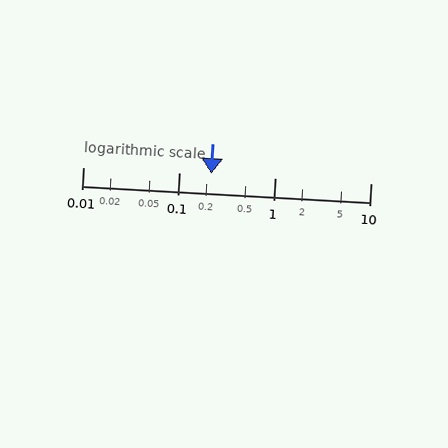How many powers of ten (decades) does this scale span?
The scale spans 3 decades, from 0.01 to 10.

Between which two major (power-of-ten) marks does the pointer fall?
The pointer is between 0.1 and 1.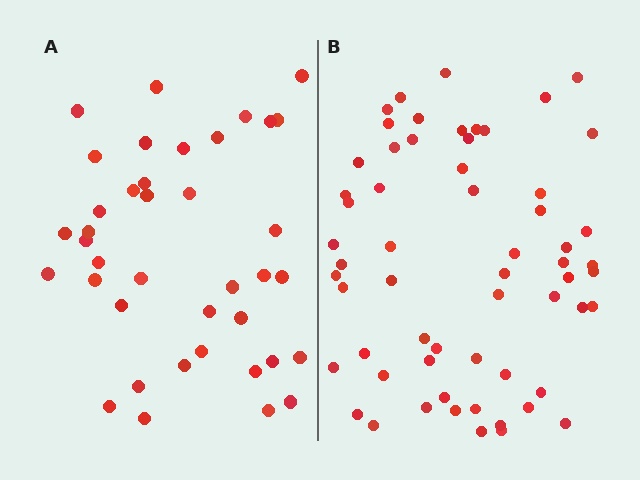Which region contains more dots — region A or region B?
Region B (the right region) has more dots.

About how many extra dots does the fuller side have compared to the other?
Region B has approximately 20 more dots than region A.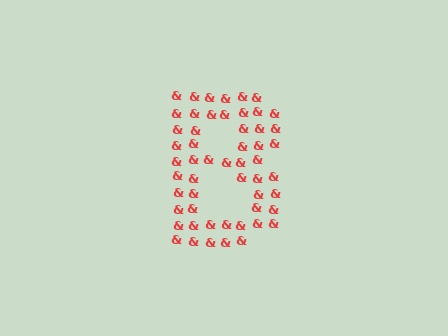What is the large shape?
The large shape is the letter B.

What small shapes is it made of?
It is made of small ampersands.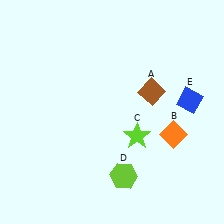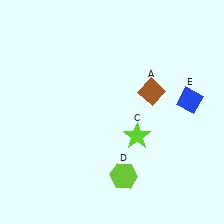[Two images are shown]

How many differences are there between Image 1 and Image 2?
There is 1 difference between the two images.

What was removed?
The orange diamond (B) was removed in Image 2.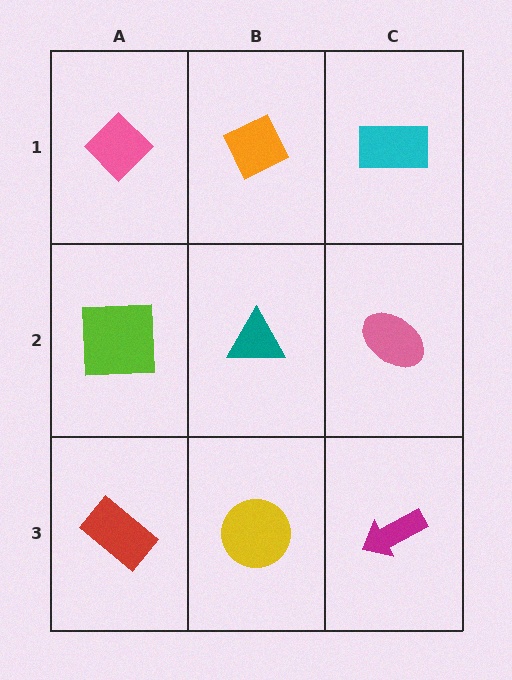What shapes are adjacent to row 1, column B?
A teal triangle (row 2, column B), a pink diamond (row 1, column A), a cyan rectangle (row 1, column C).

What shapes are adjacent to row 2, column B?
An orange diamond (row 1, column B), a yellow circle (row 3, column B), a lime square (row 2, column A), a pink ellipse (row 2, column C).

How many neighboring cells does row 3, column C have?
2.